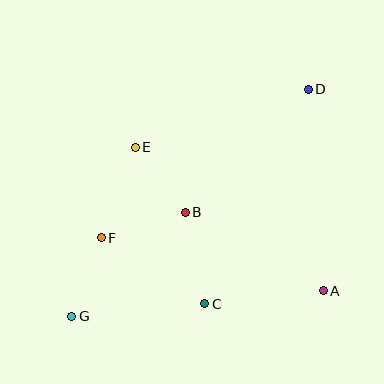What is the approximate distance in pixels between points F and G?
The distance between F and G is approximately 84 pixels.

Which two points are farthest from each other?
Points D and G are farthest from each other.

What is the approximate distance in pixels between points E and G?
The distance between E and G is approximately 180 pixels.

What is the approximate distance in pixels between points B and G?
The distance between B and G is approximately 154 pixels.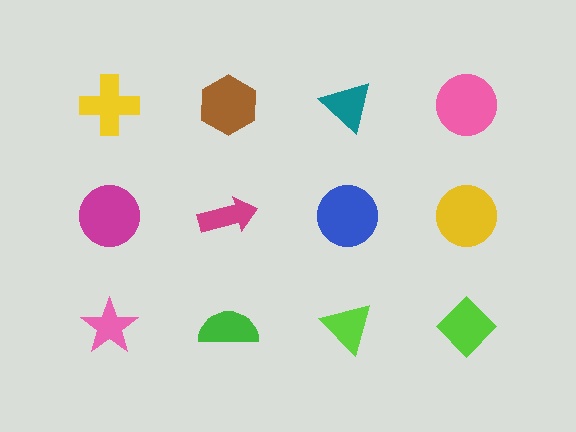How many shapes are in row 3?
4 shapes.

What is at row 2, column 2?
A magenta arrow.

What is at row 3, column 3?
A lime triangle.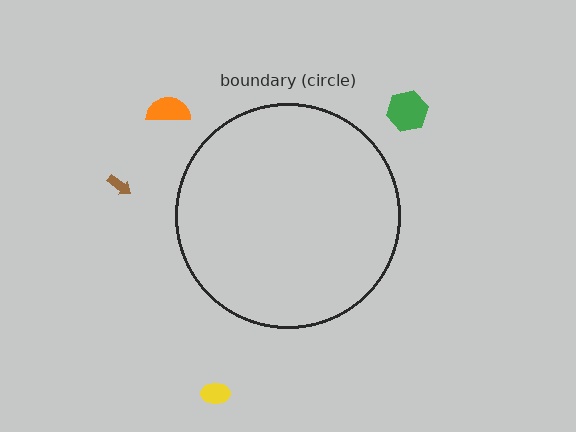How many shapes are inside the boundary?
0 inside, 4 outside.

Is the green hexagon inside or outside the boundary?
Outside.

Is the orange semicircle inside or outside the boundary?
Outside.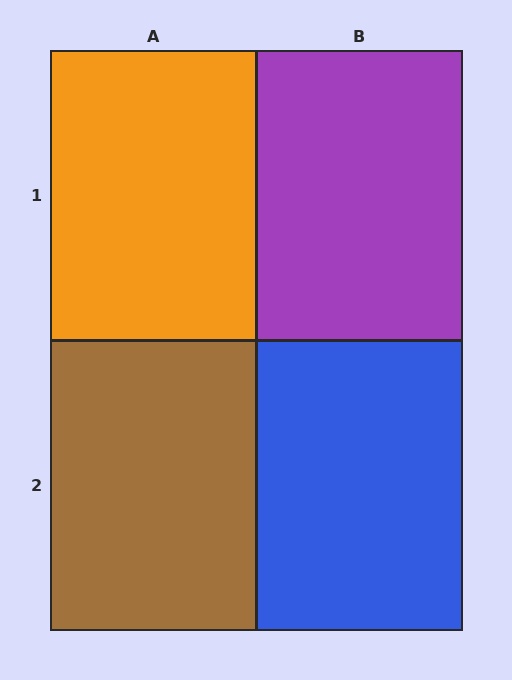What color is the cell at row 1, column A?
Orange.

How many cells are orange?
1 cell is orange.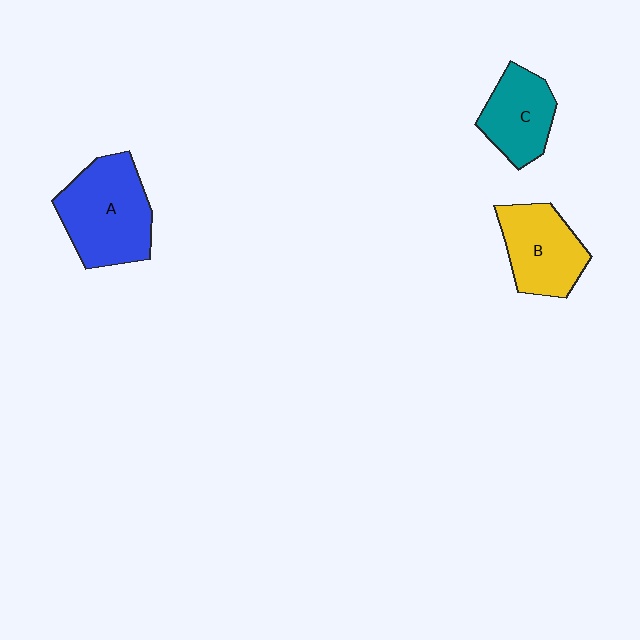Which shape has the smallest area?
Shape C (teal).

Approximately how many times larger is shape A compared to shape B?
Approximately 1.3 times.